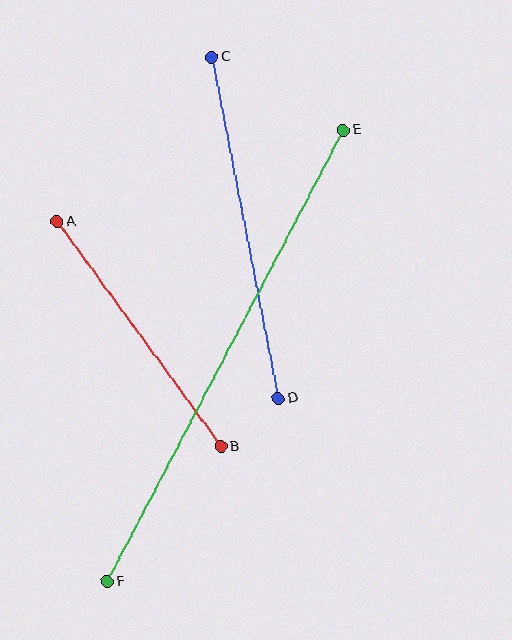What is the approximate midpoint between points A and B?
The midpoint is at approximately (139, 334) pixels.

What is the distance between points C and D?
The distance is approximately 348 pixels.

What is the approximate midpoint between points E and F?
The midpoint is at approximately (225, 356) pixels.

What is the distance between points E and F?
The distance is approximately 509 pixels.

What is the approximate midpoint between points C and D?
The midpoint is at approximately (245, 228) pixels.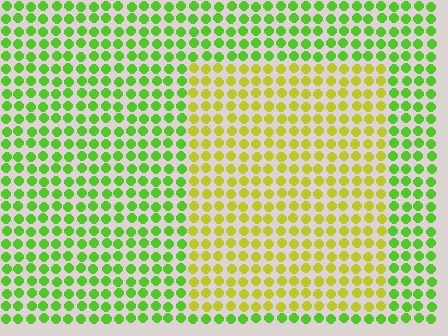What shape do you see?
I see a rectangle.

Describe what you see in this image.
The image is filled with small lime elements in a uniform arrangement. A rectangle-shaped region is visible where the elements are tinted to a slightly different hue, forming a subtle color boundary.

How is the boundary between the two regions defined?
The boundary is defined purely by a slight shift in hue (about 42 degrees). Spacing, size, and orientation are identical on both sides.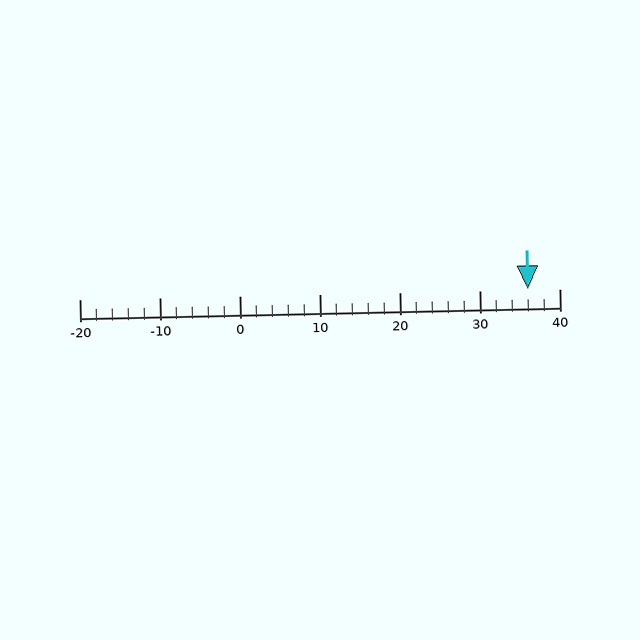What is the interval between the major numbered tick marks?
The major tick marks are spaced 10 units apart.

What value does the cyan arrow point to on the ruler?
The cyan arrow points to approximately 36.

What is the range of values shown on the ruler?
The ruler shows values from -20 to 40.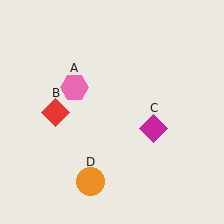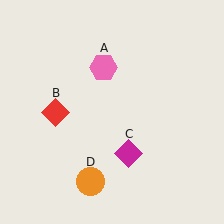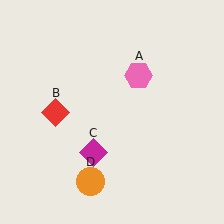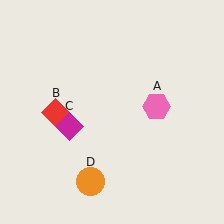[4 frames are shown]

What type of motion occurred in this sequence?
The pink hexagon (object A), magenta diamond (object C) rotated clockwise around the center of the scene.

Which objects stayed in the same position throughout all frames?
Red diamond (object B) and orange circle (object D) remained stationary.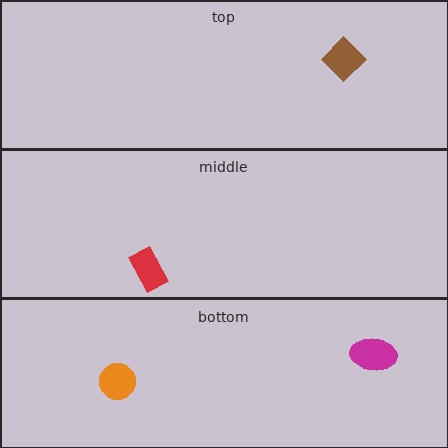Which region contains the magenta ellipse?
The bottom region.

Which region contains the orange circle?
The bottom region.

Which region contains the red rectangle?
The middle region.